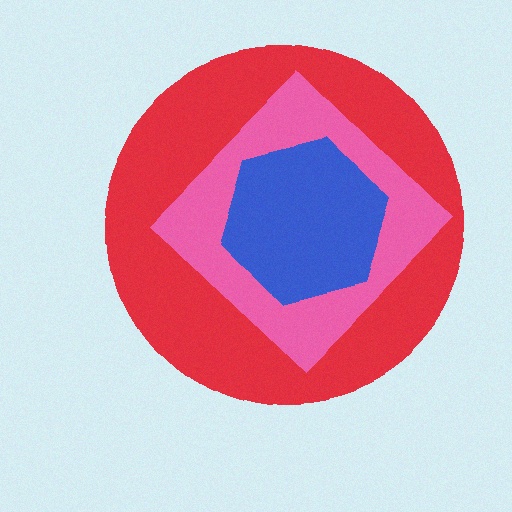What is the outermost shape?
The red circle.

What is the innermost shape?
The blue hexagon.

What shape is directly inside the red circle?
The pink diamond.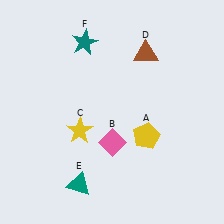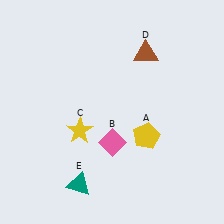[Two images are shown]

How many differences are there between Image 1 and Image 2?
There is 1 difference between the two images.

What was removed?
The teal star (F) was removed in Image 2.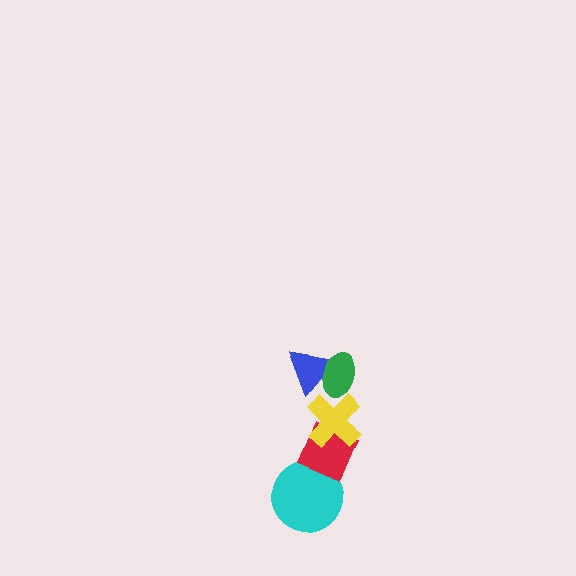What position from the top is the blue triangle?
The blue triangle is 2nd from the top.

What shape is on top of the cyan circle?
The red diamond is on top of the cyan circle.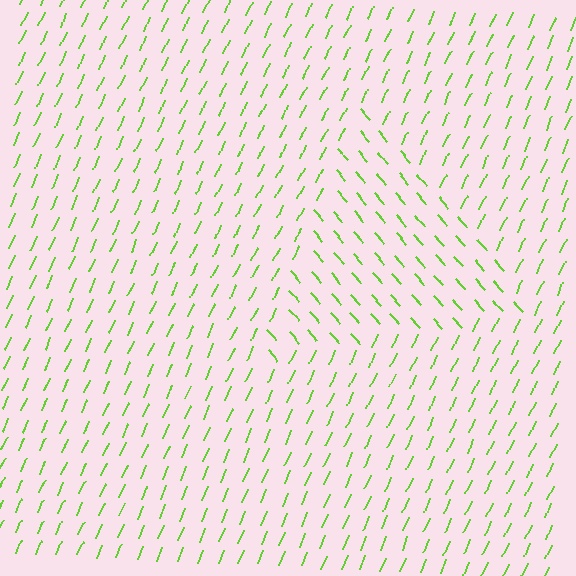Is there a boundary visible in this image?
Yes, there is a texture boundary formed by a change in line orientation.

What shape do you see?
I see a triangle.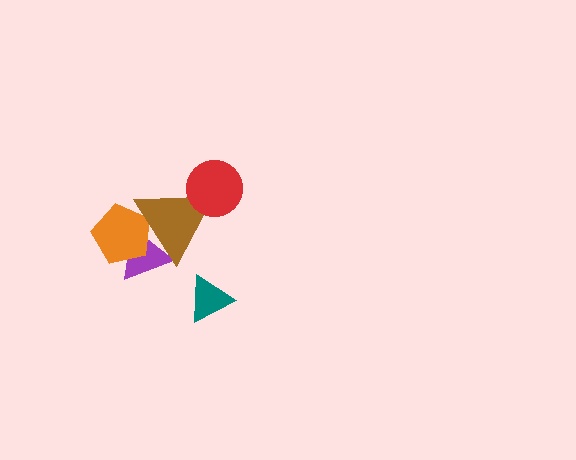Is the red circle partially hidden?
No, no other shape covers it.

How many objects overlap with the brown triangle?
3 objects overlap with the brown triangle.